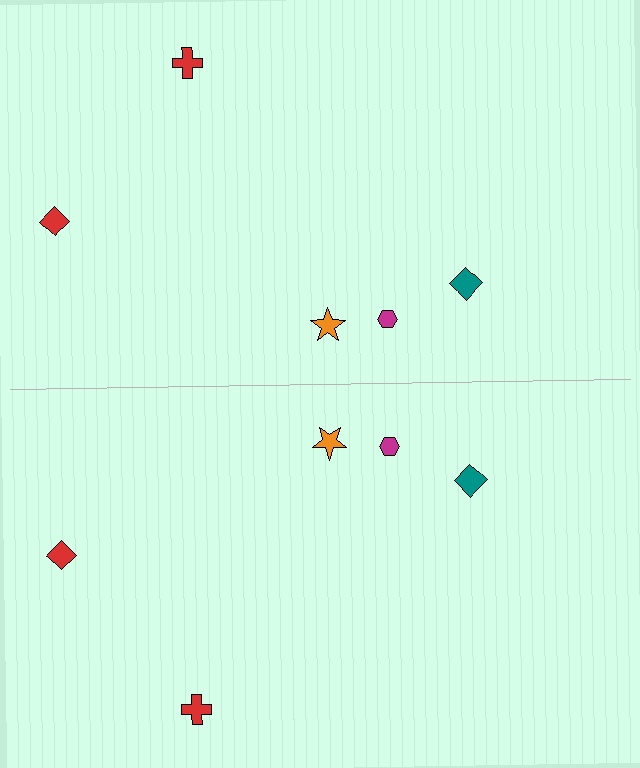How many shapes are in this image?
There are 10 shapes in this image.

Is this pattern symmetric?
Yes, this pattern has bilateral (reflection) symmetry.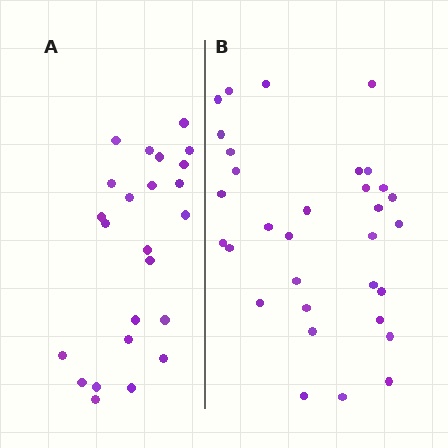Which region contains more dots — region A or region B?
Region B (the right region) has more dots.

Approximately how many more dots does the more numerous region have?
Region B has roughly 8 or so more dots than region A.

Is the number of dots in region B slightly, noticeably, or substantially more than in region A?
Region B has noticeably more, but not dramatically so. The ratio is roughly 1.3 to 1.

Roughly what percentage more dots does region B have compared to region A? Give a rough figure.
About 35% more.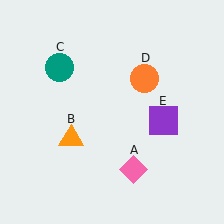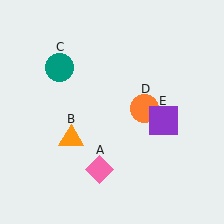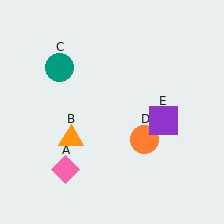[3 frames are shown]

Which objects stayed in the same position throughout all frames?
Orange triangle (object B) and teal circle (object C) and purple square (object E) remained stationary.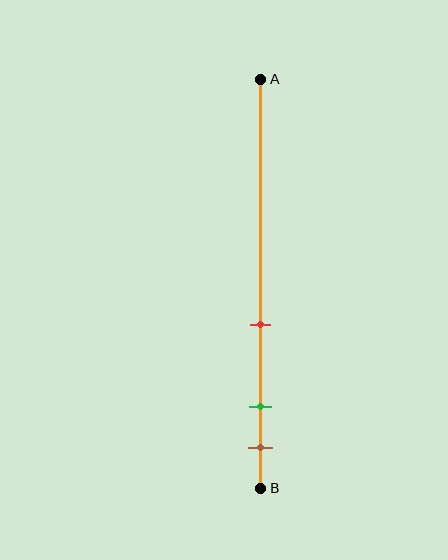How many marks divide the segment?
There are 3 marks dividing the segment.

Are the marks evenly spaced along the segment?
No, the marks are not evenly spaced.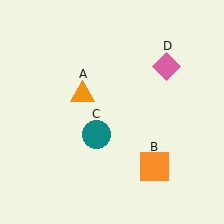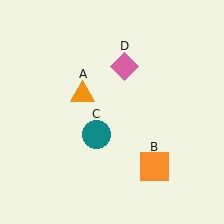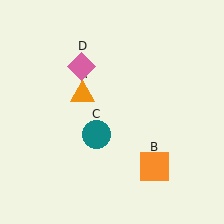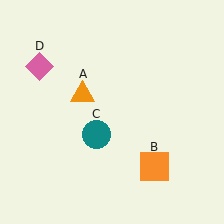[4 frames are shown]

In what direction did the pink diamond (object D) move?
The pink diamond (object D) moved left.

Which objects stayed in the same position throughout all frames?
Orange triangle (object A) and orange square (object B) and teal circle (object C) remained stationary.